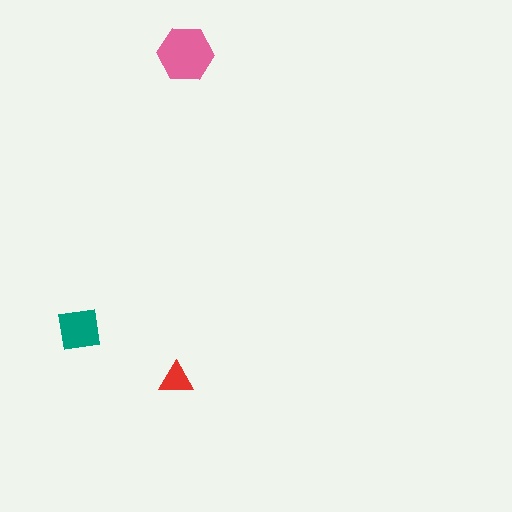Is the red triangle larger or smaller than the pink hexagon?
Smaller.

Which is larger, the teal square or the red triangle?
The teal square.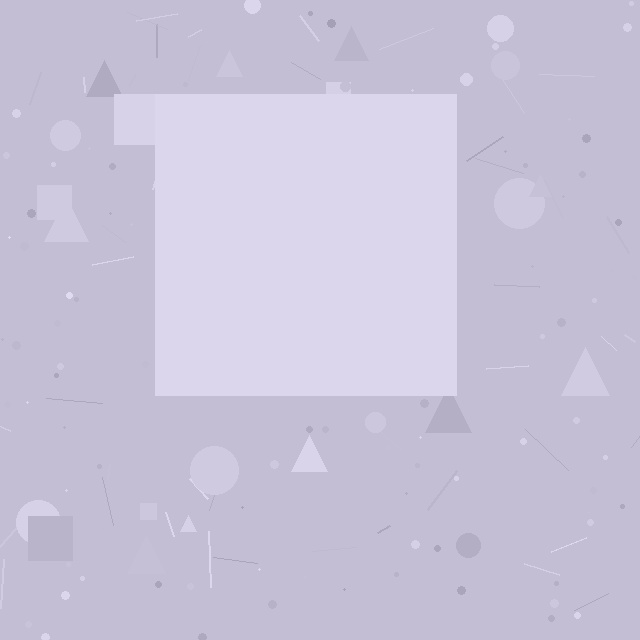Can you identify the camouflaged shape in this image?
The camouflaged shape is a square.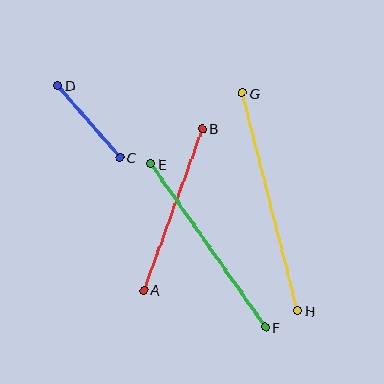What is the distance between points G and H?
The distance is approximately 225 pixels.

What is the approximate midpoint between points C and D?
The midpoint is at approximately (89, 121) pixels.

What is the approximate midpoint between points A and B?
The midpoint is at approximately (173, 209) pixels.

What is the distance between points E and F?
The distance is approximately 199 pixels.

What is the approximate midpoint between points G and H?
The midpoint is at approximately (270, 202) pixels.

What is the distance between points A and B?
The distance is approximately 172 pixels.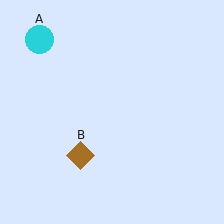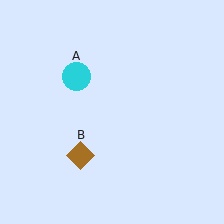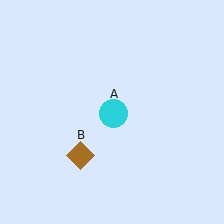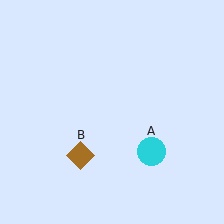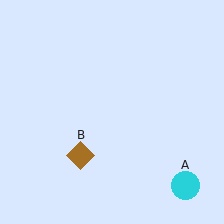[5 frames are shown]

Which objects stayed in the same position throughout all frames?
Brown diamond (object B) remained stationary.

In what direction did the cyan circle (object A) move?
The cyan circle (object A) moved down and to the right.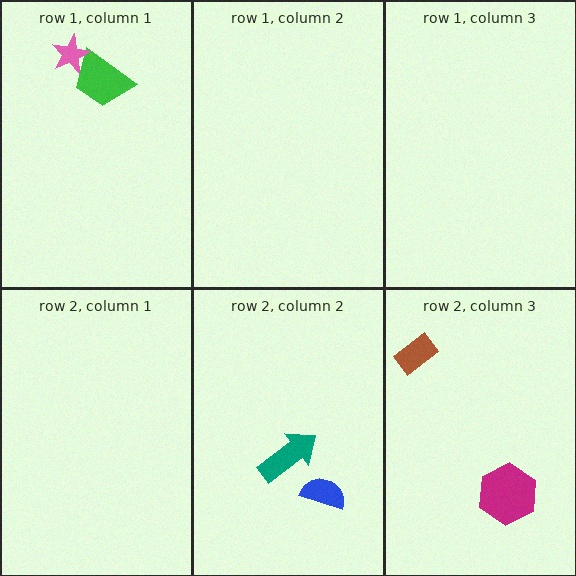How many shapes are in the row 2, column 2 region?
2.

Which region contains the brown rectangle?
The row 2, column 3 region.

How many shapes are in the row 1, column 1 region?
2.